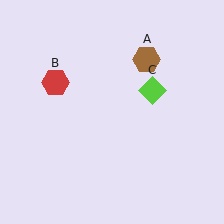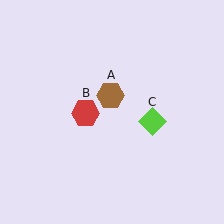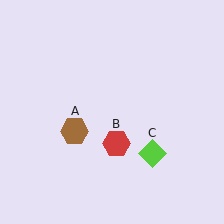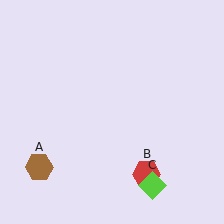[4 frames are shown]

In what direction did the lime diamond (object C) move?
The lime diamond (object C) moved down.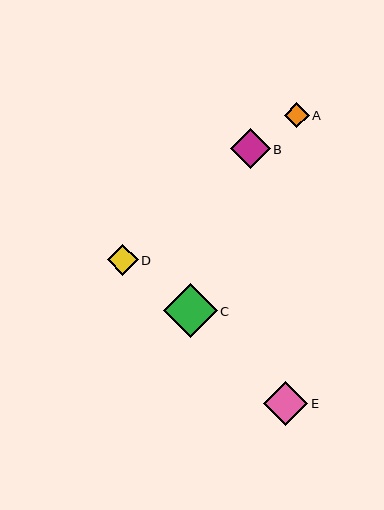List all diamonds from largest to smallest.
From largest to smallest: C, E, B, D, A.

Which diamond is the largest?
Diamond C is the largest with a size of approximately 54 pixels.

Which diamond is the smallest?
Diamond A is the smallest with a size of approximately 25 pixels.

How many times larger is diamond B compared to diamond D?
Diamond B is approximately 1.3 times the size of diamond D.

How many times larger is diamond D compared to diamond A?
Diamond D is approximately 1.3 times the size of diamond A.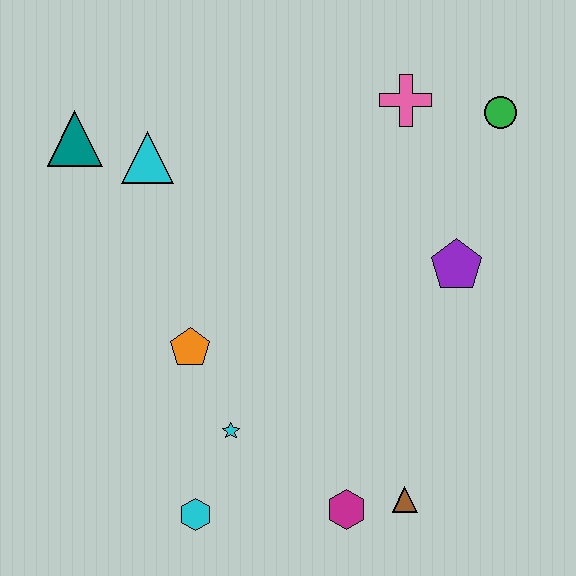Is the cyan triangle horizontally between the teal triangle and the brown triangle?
Yes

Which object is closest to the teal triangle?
The cyan triangle is closest to the teal triangle.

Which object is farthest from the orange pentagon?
The green circle is farthest from the orange pentagon.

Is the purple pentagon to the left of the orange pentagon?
No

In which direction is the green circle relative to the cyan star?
The green circle is above the cyan star.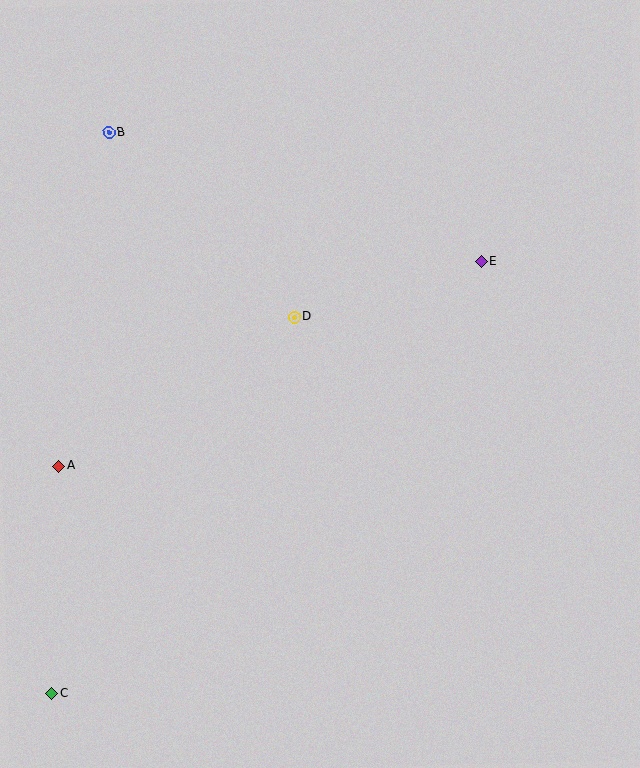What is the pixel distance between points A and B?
The distance between A and B is 337 pixels.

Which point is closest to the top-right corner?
Point E is closest to the top-right corner.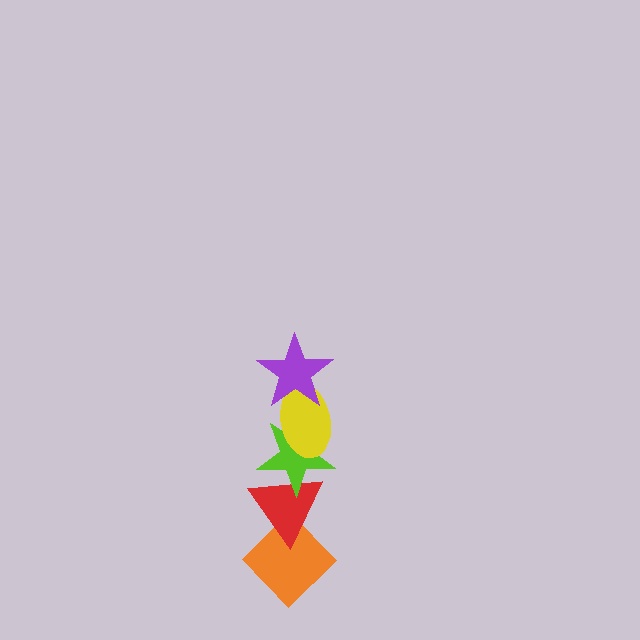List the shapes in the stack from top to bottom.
From top to bottom: the purple star, the yellow ellipse, the lime star, the red triangle, the orange diamond.